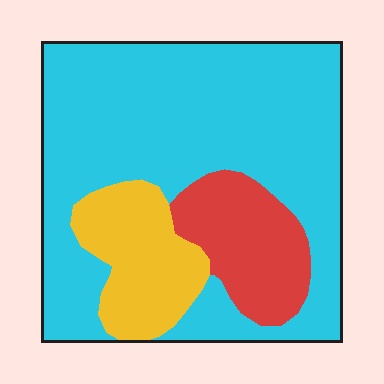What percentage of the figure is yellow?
Yellow covers around 15% of the figure.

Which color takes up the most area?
Cyan, at roughly 70%.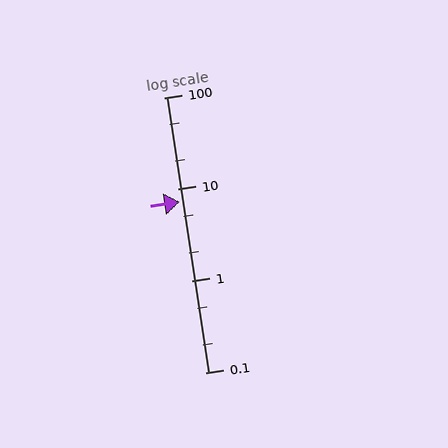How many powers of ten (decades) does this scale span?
The scale spans 3 decades, from 0.1 to 100.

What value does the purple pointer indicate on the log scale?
The pointer indicates approximately 7.2.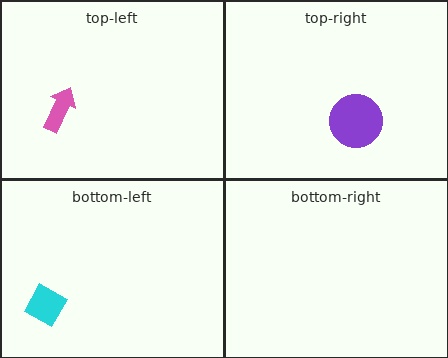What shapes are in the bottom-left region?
The cyan diamond.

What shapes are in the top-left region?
The pink arrow.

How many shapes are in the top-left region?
1.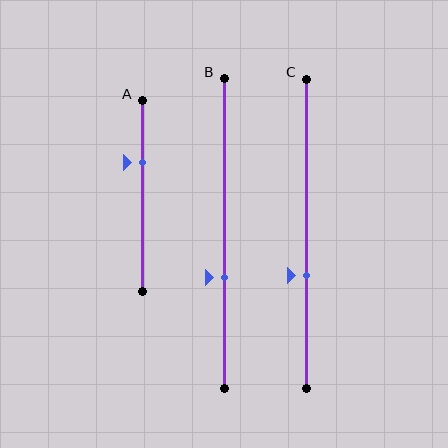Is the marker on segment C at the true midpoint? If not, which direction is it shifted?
No, the marker on segment C is shifted downward by about 14% of the segment length.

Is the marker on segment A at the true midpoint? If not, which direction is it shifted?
No, the marker on segment A is shifted upward by about 17% of the segment length.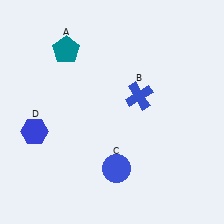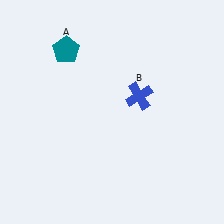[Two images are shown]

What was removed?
The blue circle (C), the blue hexagon (D) were removed in Image 2.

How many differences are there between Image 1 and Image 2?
There are 2 differences between the two images.